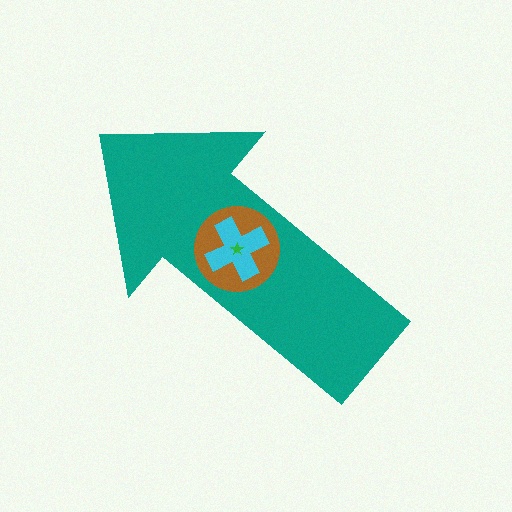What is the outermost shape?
The teal arrow.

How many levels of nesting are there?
4.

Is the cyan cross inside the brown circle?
Yes.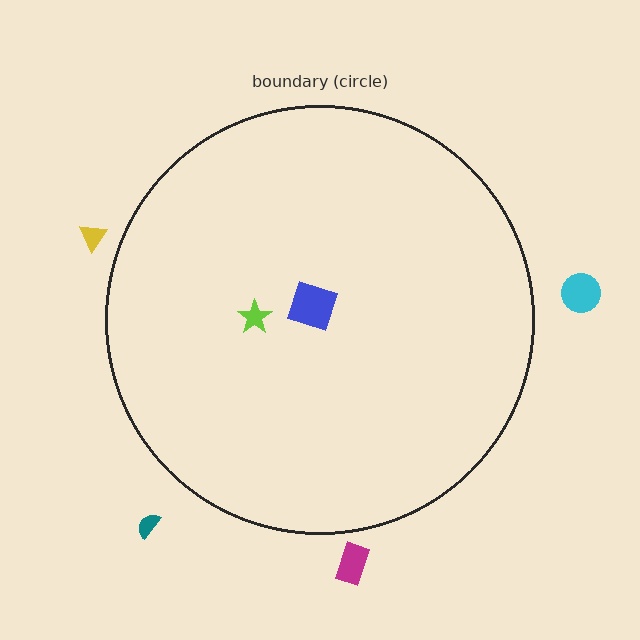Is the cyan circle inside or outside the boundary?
Outside.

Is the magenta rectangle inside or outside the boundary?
Outside.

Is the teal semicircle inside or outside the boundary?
Outside.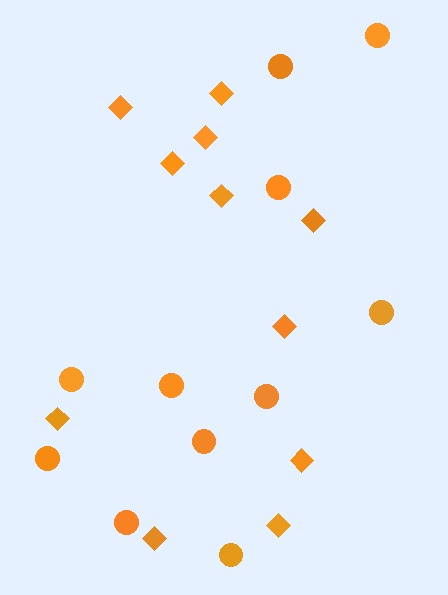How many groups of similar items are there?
There are 2 groups: one group of circles (11) and one group of diamonds (11).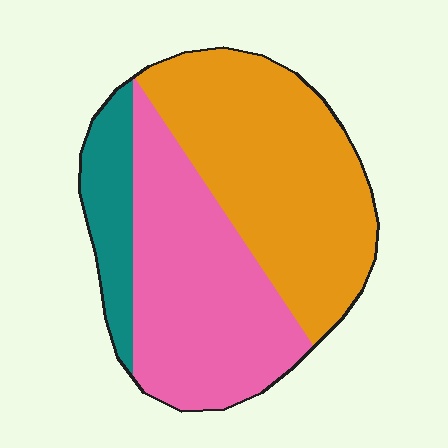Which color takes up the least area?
Teal, at roughly 15%.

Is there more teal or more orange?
Orange.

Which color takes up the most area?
Orange, at roughly 45%.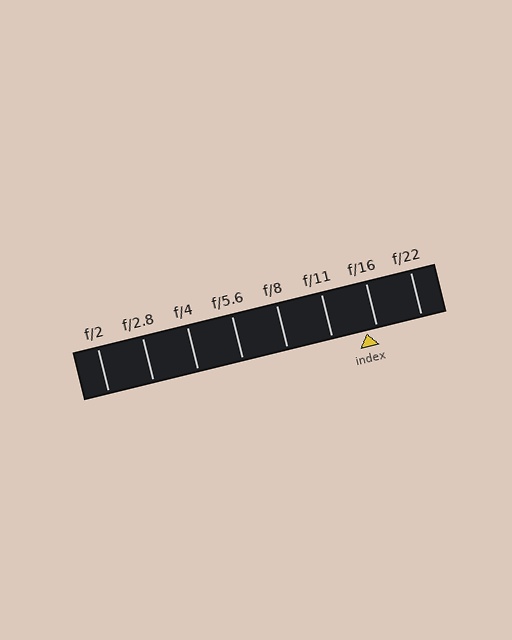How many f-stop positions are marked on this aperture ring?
There are 8 f-stop positions marked.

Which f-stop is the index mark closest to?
The index mark is closest to f/16.